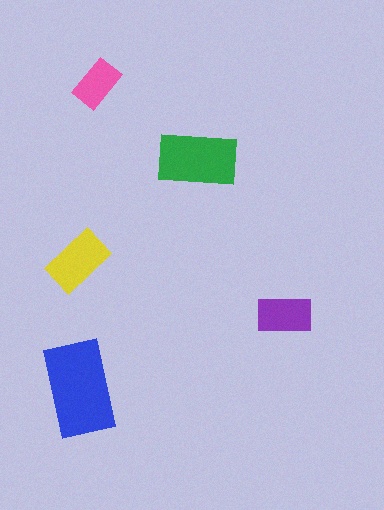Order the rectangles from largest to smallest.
the blue one, the green one, the yellow one, the purple one, the pink one.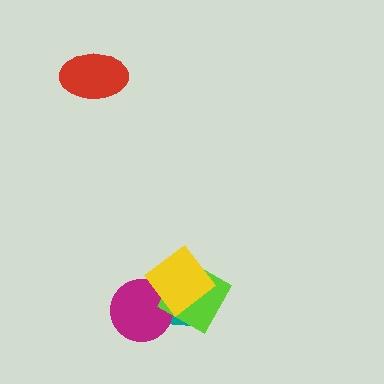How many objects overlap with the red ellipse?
0 objects overlap with the red ellipse.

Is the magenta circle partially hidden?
Yes, it is partially covered by another shape.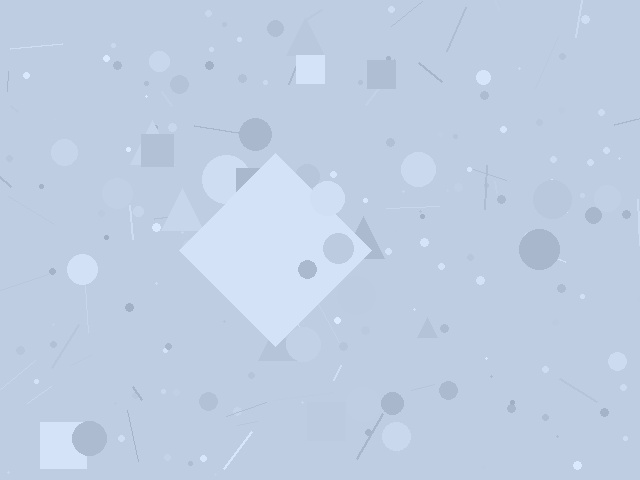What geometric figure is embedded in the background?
A diamond is embedded in the background.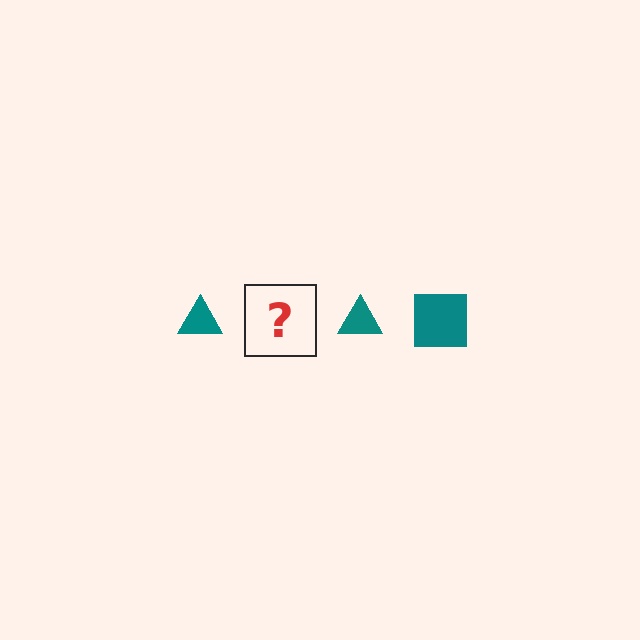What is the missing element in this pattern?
The missing element is a teal square.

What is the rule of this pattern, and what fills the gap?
The rule is that the pattern cycles through triangle, square shapes in teal. The gap should be filled with a teal square.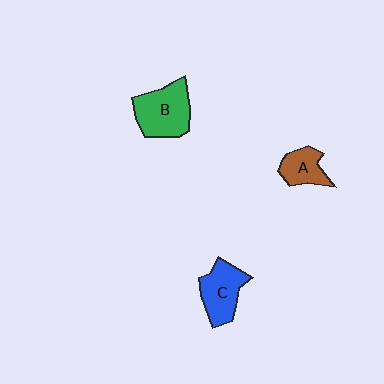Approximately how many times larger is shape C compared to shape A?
Approximately 1.5 times.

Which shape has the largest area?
Shape B (green).